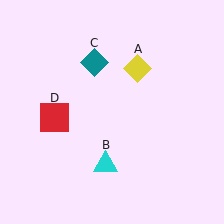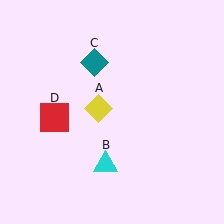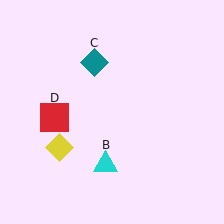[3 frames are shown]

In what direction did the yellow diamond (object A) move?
The yellow diamond (object A) moved down and to the left.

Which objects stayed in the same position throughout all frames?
Cyan triangle (object B) and teal diamond (object C) and red square (object D) remained stationary.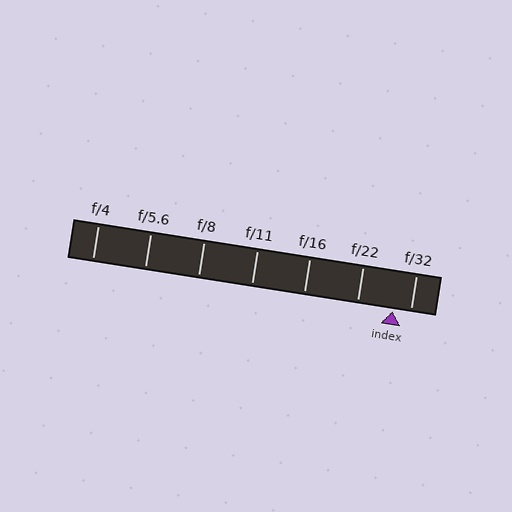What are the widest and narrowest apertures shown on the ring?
The widest aperture shown is f/4 and the narrowest is f/32.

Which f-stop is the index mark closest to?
The index mark is closest to f/32.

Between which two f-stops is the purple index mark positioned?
The index mark is between f/22 and f/32.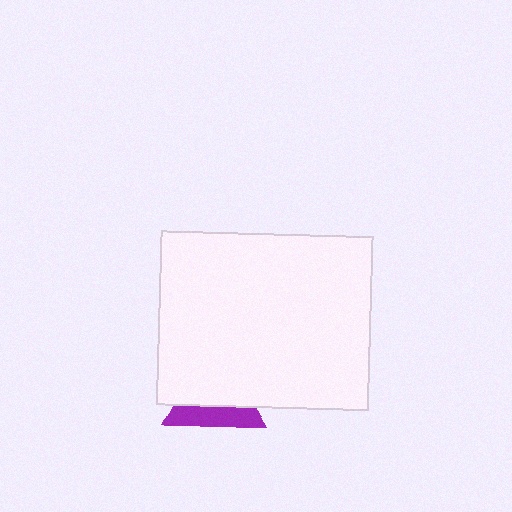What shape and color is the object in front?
The object in front is a white rectangle.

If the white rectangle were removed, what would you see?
You would see the complete purple triangle.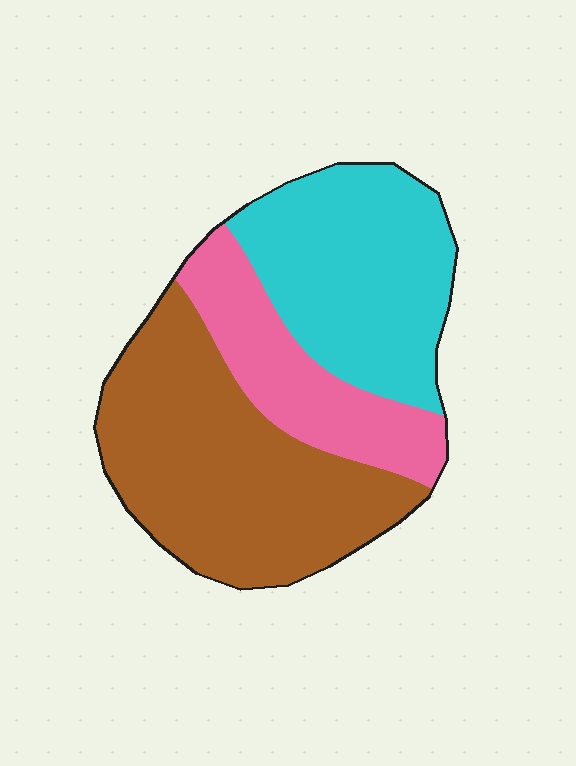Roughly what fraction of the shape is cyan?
Cyan takes up about one third (1/3) of the shape.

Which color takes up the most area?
Brown, at roughly 45%.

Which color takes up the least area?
Pink, at roughly 20%.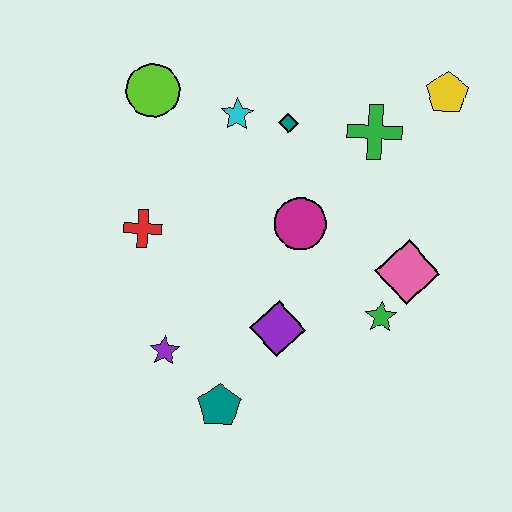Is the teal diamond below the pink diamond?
No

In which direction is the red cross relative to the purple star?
The red cross is above the purple star.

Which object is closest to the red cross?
The purple star is closest to the red cross.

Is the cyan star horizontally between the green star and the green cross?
No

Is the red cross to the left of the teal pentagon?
Yes